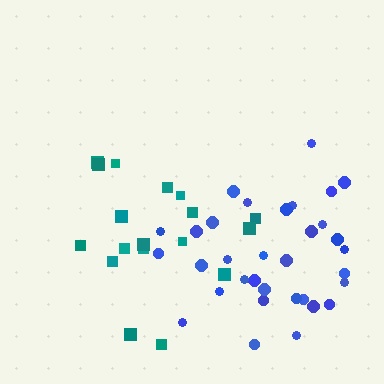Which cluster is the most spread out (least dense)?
Teal.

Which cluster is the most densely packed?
Blue.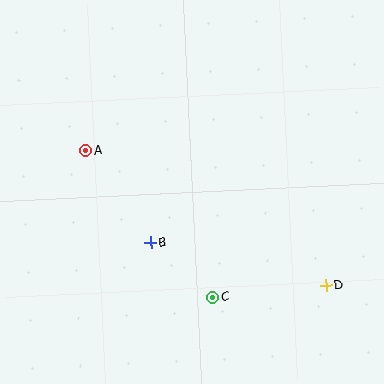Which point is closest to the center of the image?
Point B at (150, 243) is closest to the center.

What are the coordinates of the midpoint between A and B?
The midpoint between A and B is at (118, 197).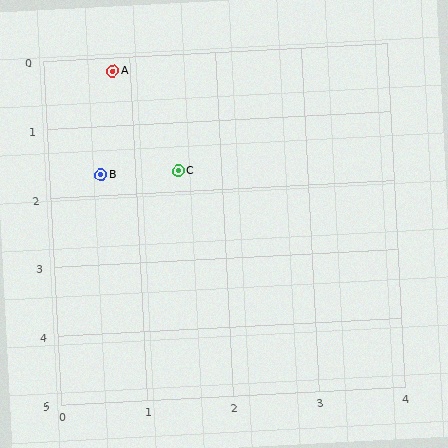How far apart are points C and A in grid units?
Points C and A are about 1.7 grid units apart.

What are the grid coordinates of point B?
Point B is at approximately (0.6, 1.7).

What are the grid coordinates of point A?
Point A is at approximately (0.8, 0.2).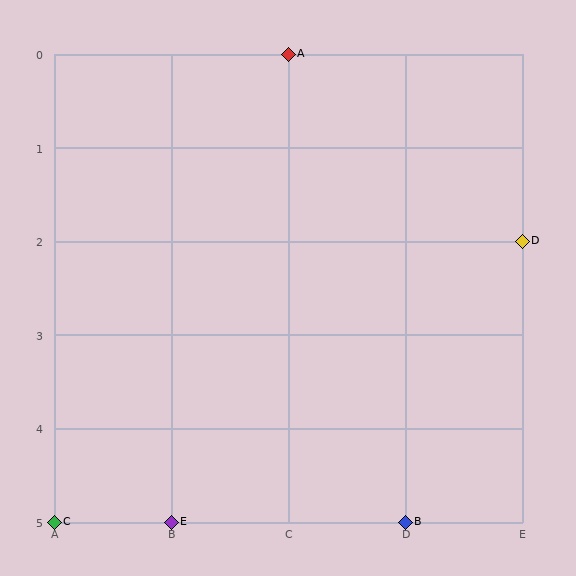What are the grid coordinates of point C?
Point C is at grid coordinates (A, 5).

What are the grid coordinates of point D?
Point D is at grid coordinates (E, 2).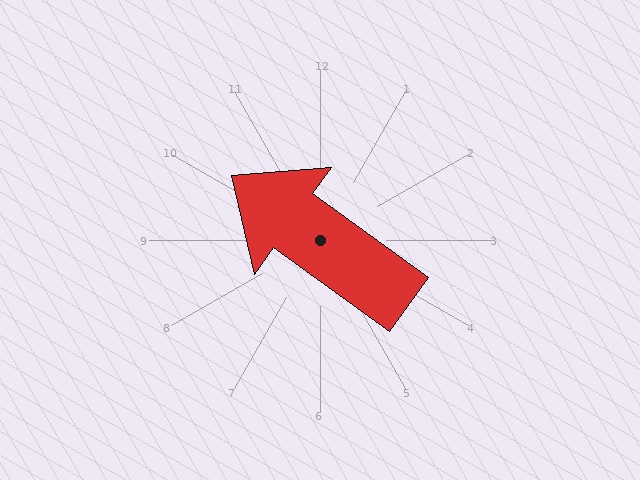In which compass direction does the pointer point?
Northwest.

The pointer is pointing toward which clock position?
Roughly 10 o'clock.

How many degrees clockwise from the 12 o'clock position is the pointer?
Approximately 306 degrees.